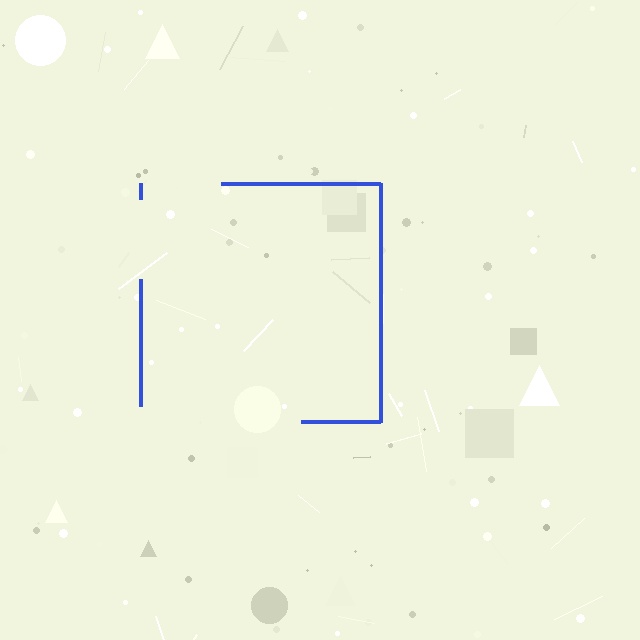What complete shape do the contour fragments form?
The contour fragments form a square.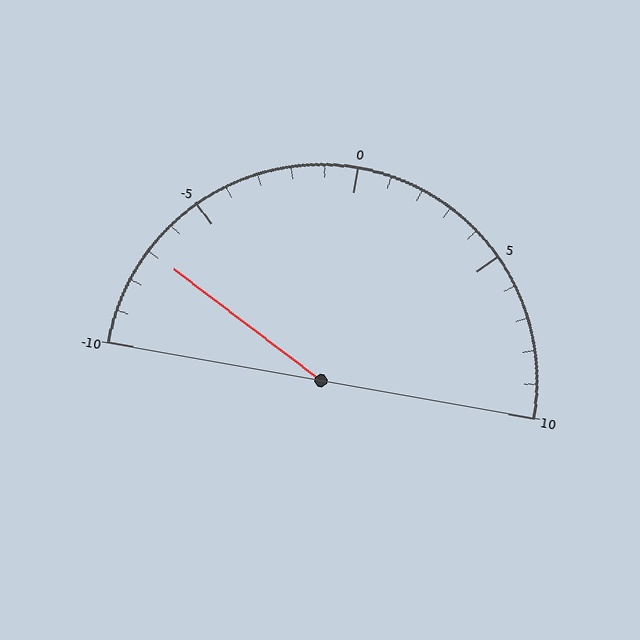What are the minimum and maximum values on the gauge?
The gauge ranges from -10 to 10.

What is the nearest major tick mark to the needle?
The nearest major tick mark is -5.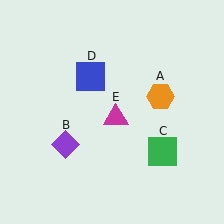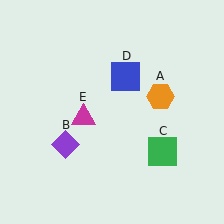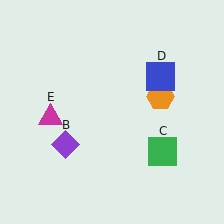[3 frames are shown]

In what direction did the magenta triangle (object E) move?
The magenta triangle (object E) moved left.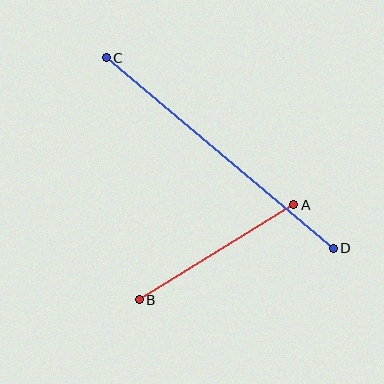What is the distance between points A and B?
The distance is approximately 181 pixels.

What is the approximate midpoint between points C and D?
The midpoint is at approximately (220, 153) pixels.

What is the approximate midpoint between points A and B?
The midpoint is at approximately (217, 252) pixels.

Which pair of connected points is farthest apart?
Points C and D are farthest apart.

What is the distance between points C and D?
The distance is approximately 296 pixels.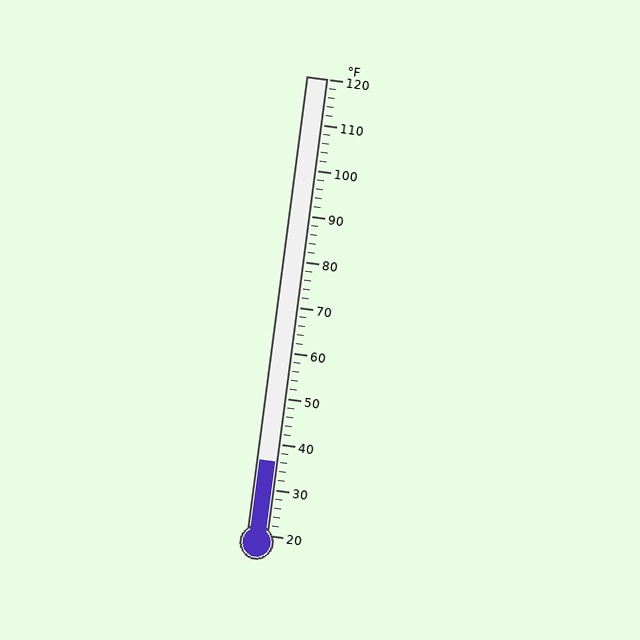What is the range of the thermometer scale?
The thermometer scale ranges from 20°F to 120°F.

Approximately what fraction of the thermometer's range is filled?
The thermometer is filled to approximately 15% of its range.